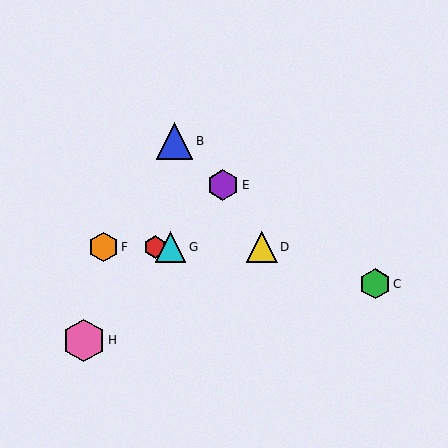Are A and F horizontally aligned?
Yes, both are at y≈247.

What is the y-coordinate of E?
Object E is at y≈185.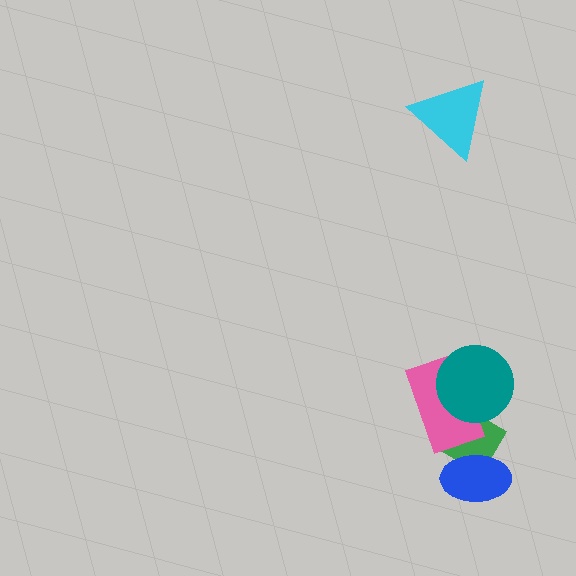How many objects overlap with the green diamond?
3 objects overlap with the green diamond.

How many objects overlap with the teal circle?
2 objects overlap with the teal circle.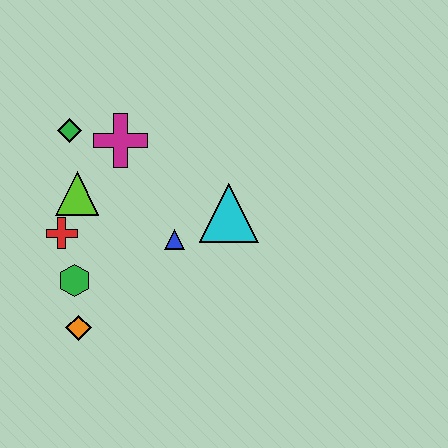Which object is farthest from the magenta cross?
The orange diamond is farthest from the magenta cross.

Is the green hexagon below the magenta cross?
Yes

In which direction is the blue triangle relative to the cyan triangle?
The blue triangle is to the left of the cyan triangle.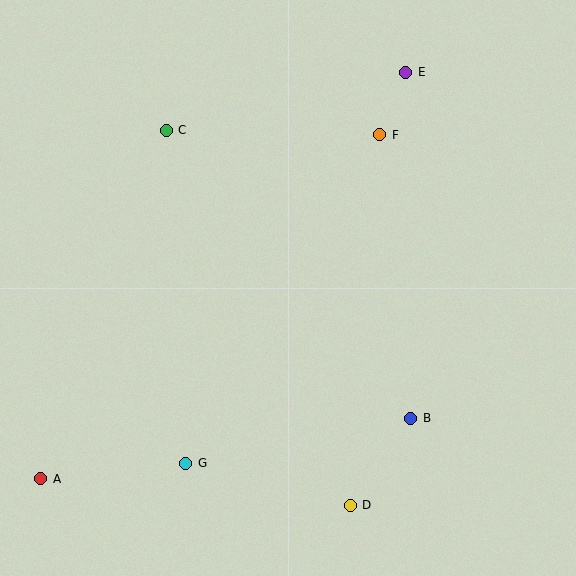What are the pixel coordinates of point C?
Point C is at (166, 130).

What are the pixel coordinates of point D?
Point D is at (350, 505).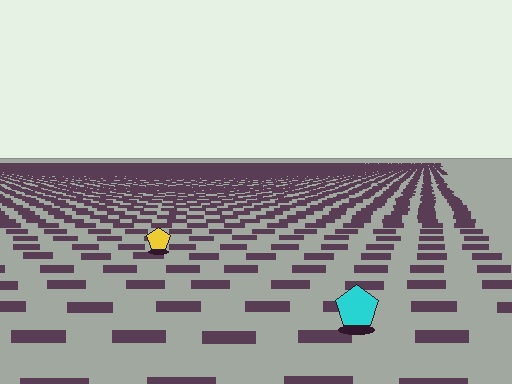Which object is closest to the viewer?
The cyan pentagon is closest. The texture marks near it are larger and more spread out.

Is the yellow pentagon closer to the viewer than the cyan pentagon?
No. The cyan pentagon is closer — you can tell from the texture gradient: the ground texture is coarser near it.